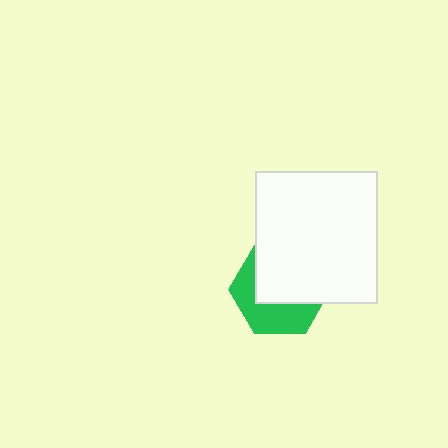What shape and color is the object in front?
The object in front is a white rectangle.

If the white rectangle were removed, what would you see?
You would see the complete green hexagon.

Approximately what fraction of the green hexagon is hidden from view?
Roughly 55% of the green hexagon is hidden behind the white rectangle.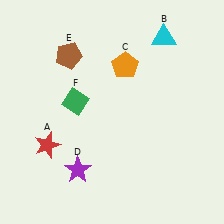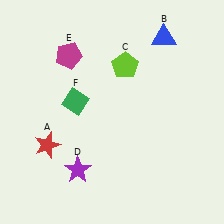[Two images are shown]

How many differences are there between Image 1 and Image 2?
There are 3 differences between the two images.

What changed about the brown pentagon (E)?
In Image 1, E is brown. In Image 2, it changed to magenta.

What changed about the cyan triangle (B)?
In Image 1, B is cyan. In Image 2, it changed to blue.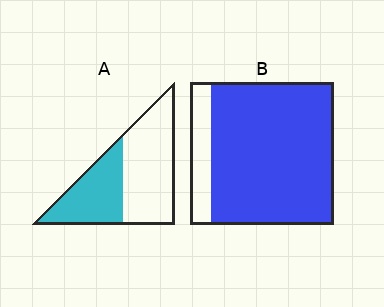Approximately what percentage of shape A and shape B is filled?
A is approximately 40% and B is approximately 85%.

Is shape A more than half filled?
No.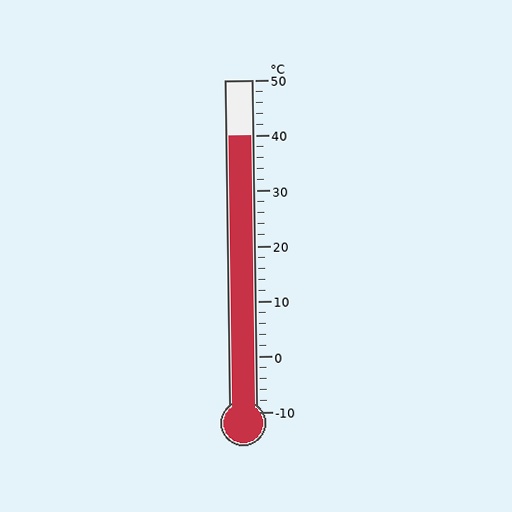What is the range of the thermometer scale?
The thermometer scale ranges from -10°C to 50°C.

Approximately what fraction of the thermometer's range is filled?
The thermometer is filled to approximately 85% of its range.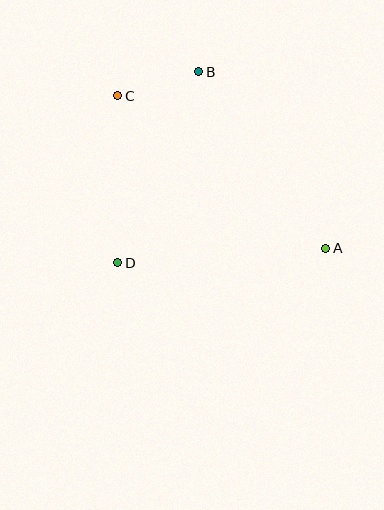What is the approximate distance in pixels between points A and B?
The distance between A and B is approximately 217 pixels.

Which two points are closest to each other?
Points B and C are closest to each other.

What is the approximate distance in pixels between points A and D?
The distance between A and D is approximately 209 pixels.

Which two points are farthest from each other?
Points A and C are farthest from each other.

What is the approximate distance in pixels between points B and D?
The distance between B and D is approximately 208 pixels.